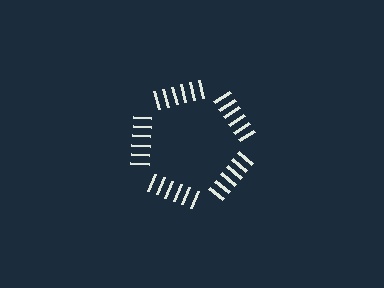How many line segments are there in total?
30 — 6 along each of the 5 edges.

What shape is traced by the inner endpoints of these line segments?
An illusory pentagon — the line segments terminate on its edges but no continuous stroke is drawn.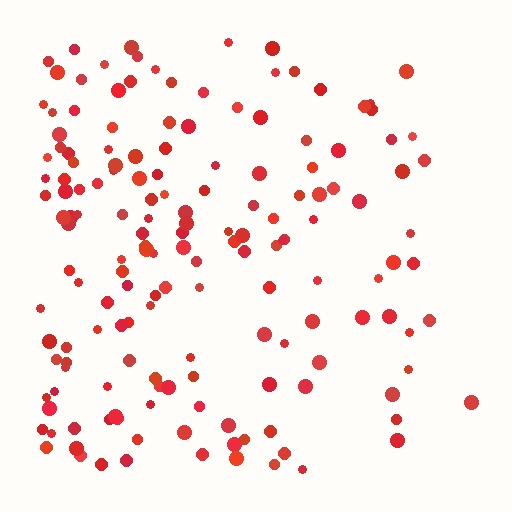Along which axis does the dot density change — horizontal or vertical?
Horizontal.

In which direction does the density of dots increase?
From right to left, with the left side densest.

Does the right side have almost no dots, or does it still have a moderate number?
Still a moderate number, just noticeably fewer than the left.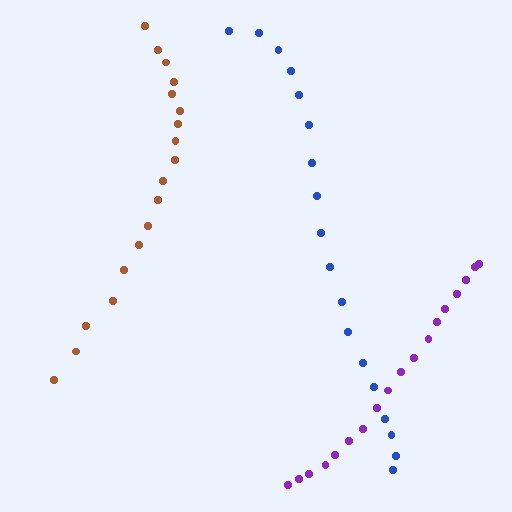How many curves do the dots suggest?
There are 3 distinct paths.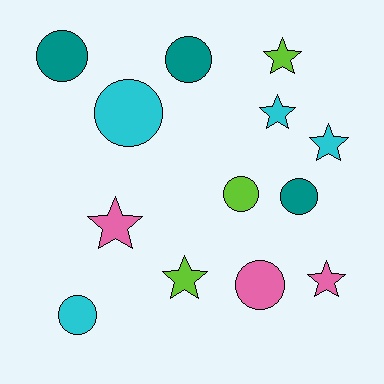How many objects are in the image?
There are 13 objects.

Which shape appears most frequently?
Circle, with 7 objects.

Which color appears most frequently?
Cyan, with 4 objects.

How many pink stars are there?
There are 2 pink stars.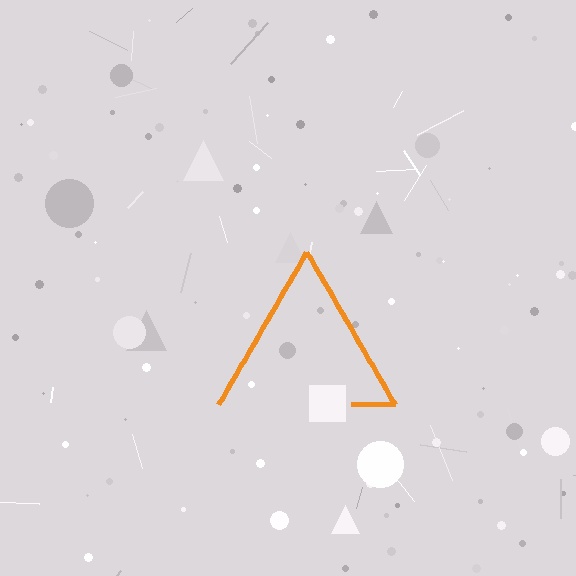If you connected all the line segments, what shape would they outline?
They would outline a triangle.